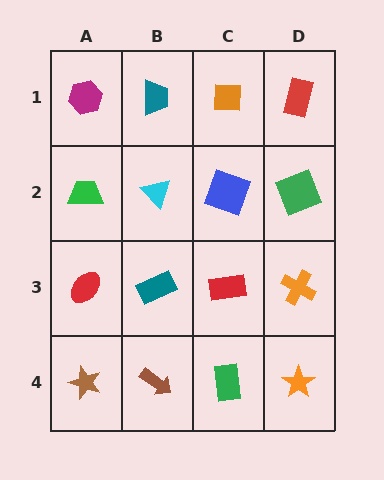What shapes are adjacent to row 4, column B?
A teal rectangle (row 3, column B), a brown star (row 4, column A), a green rectangle (row 4, column C).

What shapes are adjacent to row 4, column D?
An orange cross (row 3, column D), a green rectangle (row 4, column C).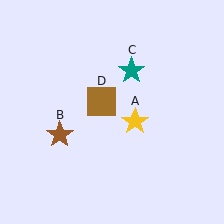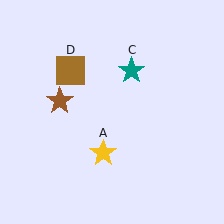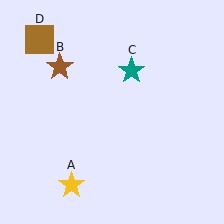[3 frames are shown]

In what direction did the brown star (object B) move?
The brown star (object B) moved up.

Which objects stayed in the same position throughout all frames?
Teal star (object C) remained stationary.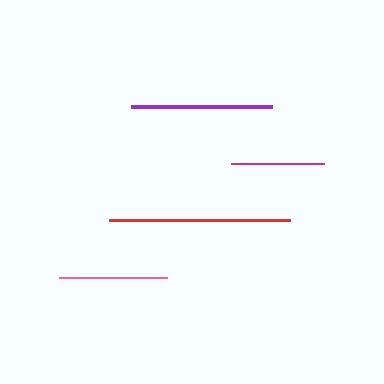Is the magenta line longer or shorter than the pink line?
The pink line is longer than the magenta line.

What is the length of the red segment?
The red segment is approximately 181 pixels long.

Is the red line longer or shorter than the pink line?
The red line is longer than the pink line.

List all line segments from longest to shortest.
From longest to shortest: red, purple, pink, magenta.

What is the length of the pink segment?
The pink segment is approximately 108 pixels long.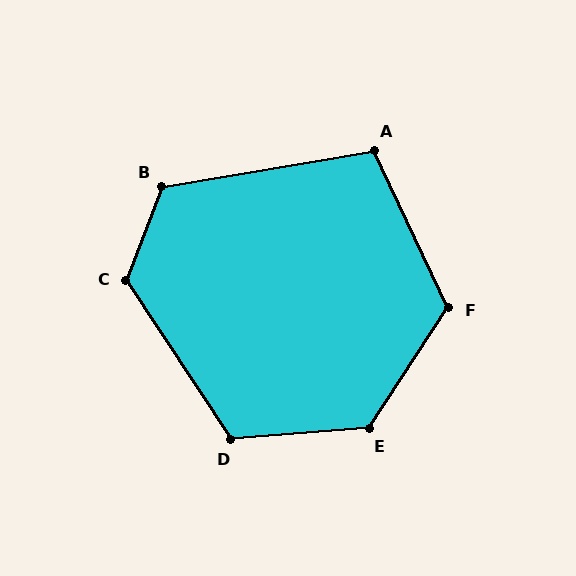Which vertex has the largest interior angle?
E, at approximately 128 degrees.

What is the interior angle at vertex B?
Approximately 120 degrees (obtuse).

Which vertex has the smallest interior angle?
A, at approximately 106 degrees.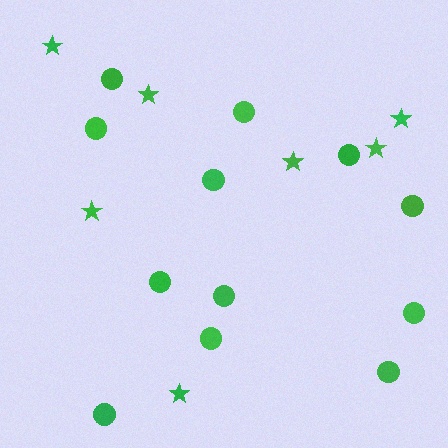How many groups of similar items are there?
There are 2 groups: one group of circles (12) and one group of stars (7).